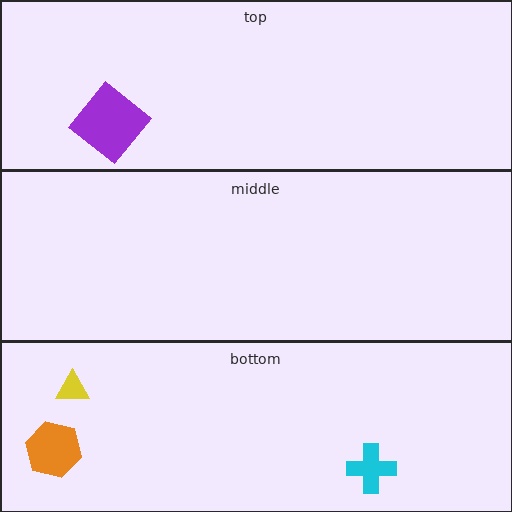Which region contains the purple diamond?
The top region.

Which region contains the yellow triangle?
The bottom region.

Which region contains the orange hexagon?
The bottom region.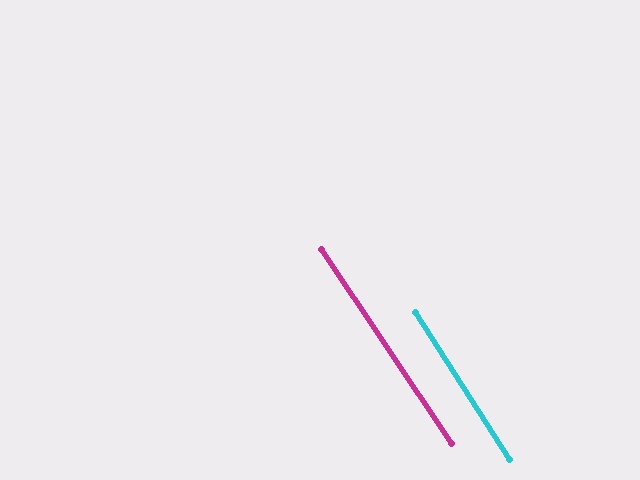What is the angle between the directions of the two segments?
Approximately 1 degree.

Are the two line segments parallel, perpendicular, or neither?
Parallel — their directions differ by only 1.2°.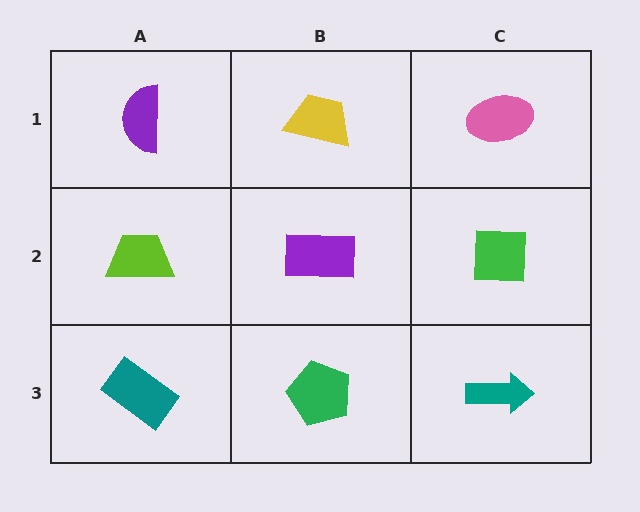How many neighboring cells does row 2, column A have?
3.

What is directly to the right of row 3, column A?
A green pentagon.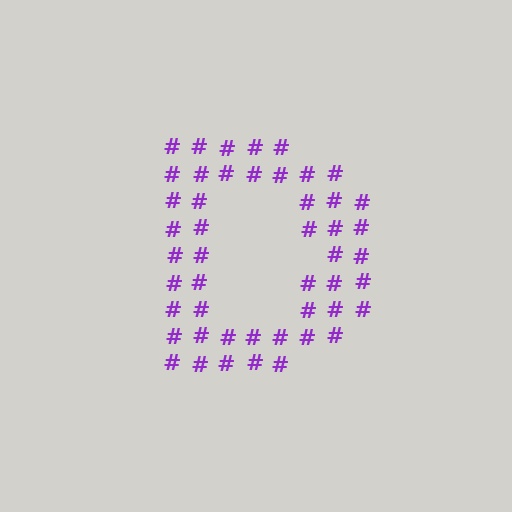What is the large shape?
The large shape is the letter D.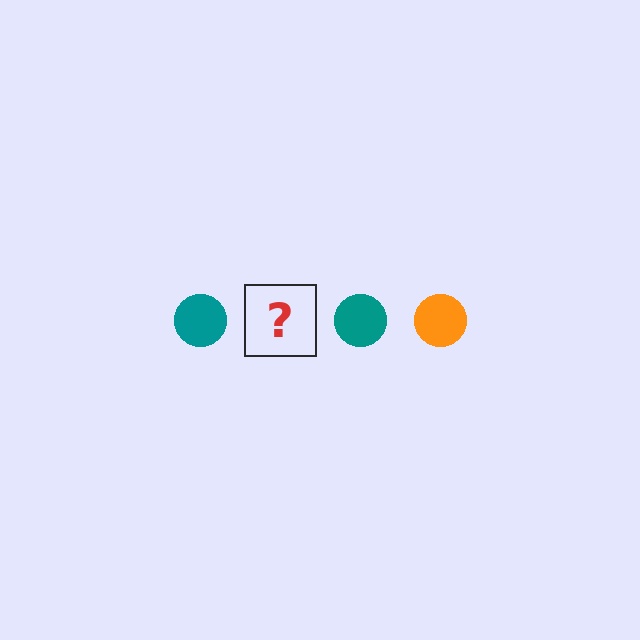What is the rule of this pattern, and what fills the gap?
The rule is that the pattern cycles through teal, orange circles. The gap should be filled with an orange circle.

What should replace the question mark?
The question mark should be replaced with an orange circle.